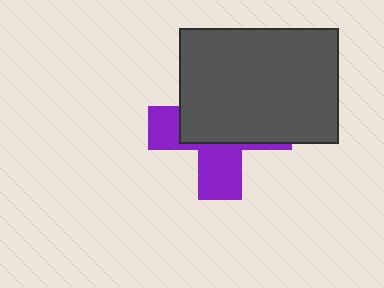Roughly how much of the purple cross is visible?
A small part of it is visible (roughly 40%).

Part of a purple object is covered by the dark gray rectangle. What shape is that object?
It is a cross.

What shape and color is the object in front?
The object in front is a dark gray rectangle.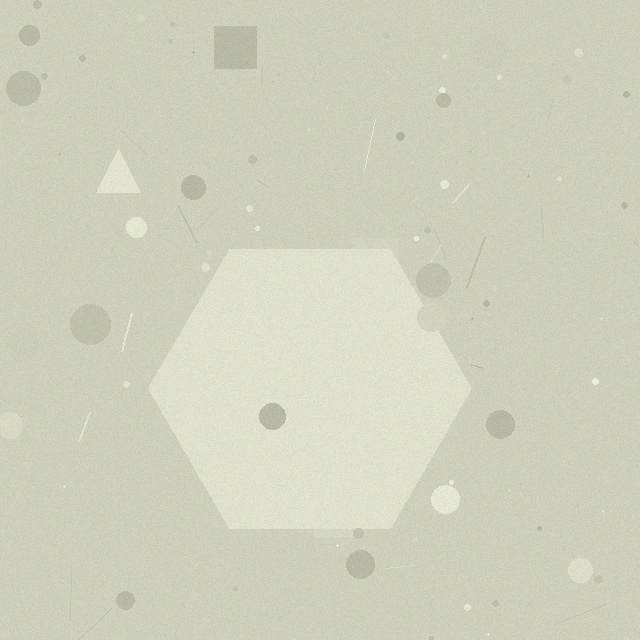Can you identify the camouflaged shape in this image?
The camouflaged shape is a hexagon.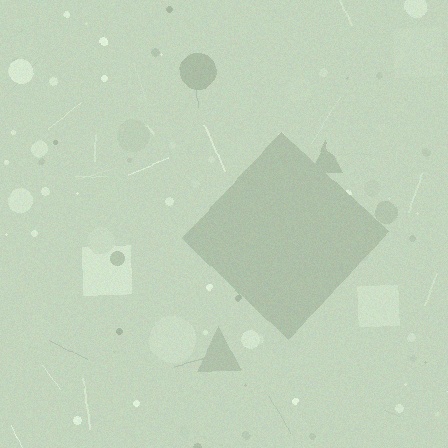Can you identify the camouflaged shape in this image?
The camouflaged shape is a diamond.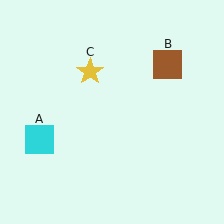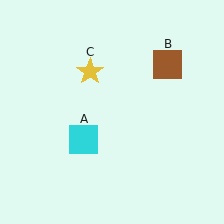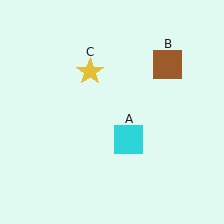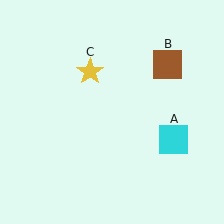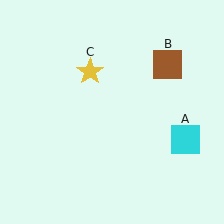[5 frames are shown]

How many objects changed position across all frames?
1 object changed position: cyan square (object A).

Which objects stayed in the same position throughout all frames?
Brown square (object B) and yellow star (object C) remained stationary.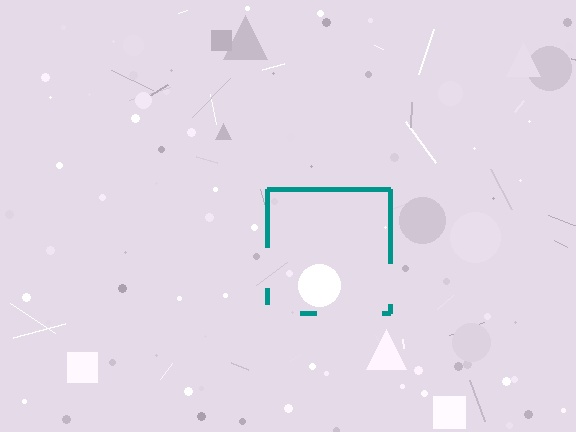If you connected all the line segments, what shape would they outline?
They would outline a square.